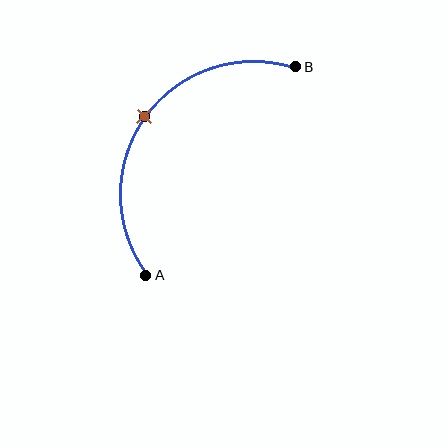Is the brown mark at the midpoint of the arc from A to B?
Yes. The brown mark lies on the arc at equal arc-length from both A and B — it is the arc midpoint.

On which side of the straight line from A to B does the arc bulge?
The arc bulges above and to the left of the straight line connecting A and B.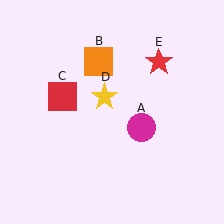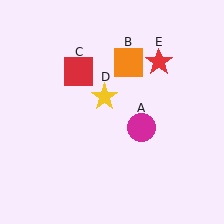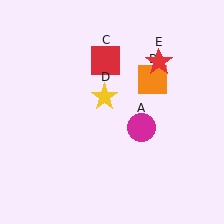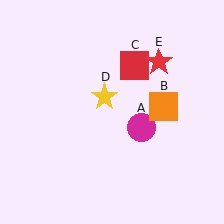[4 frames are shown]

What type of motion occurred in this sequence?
The orange square (object B), red square (object C) rotated clockwise around the center of the scene.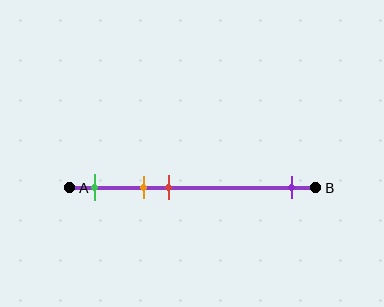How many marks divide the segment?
There are 4 marks dividing the segment.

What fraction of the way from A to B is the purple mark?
The purple mark is approximately 90% (0.9) of the way from A to B.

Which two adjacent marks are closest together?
The orange and red marks are the closest adjacent pair.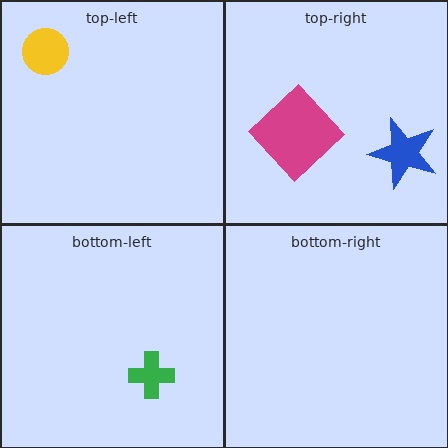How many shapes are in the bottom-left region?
1.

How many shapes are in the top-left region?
1.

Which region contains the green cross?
The bottom-left region.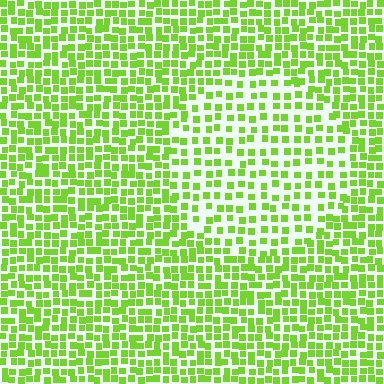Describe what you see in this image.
The image contains small lime elements arranged at two different densities. A circle-shaped region is visible where the elements are less densely packed than the surrounding area.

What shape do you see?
I see a circle.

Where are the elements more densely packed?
The elements are more densely packed outside the circle boundary.